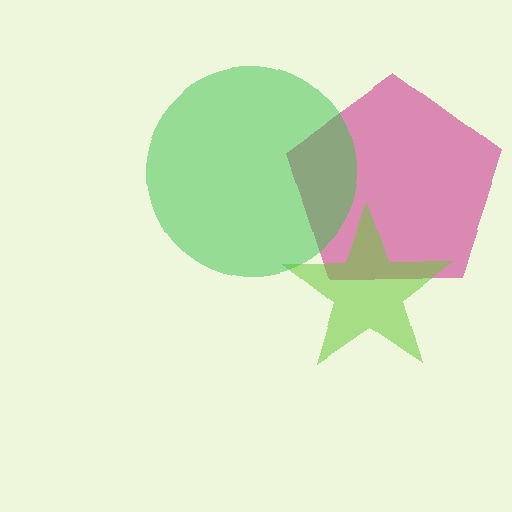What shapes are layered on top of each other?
The layered shapes are: a magenta pentagon, a lime star, a green circle.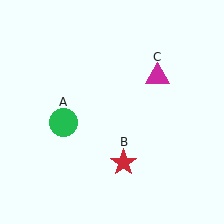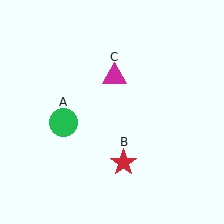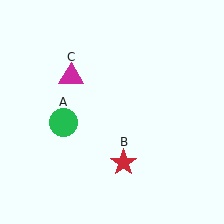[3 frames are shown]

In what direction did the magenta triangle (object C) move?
The magenta triangle (object C) moved left.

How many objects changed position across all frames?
1 object changed position: magenta triangle (object C).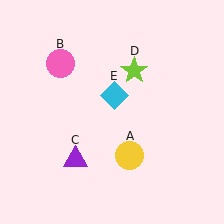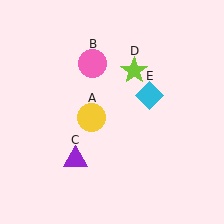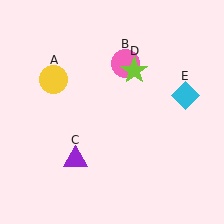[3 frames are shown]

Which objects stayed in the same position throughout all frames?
Purple triangle (object C) and lime star (object D) remained stationary.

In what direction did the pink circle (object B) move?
The pink circle (object B) moved right.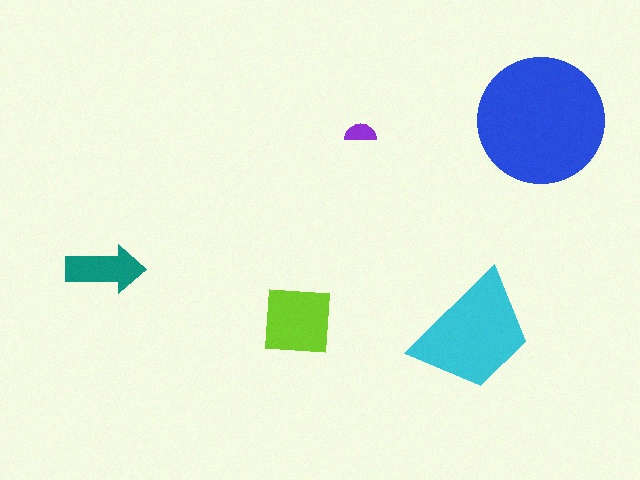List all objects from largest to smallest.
The blue circle, the cyan trapezoid, the lime square, the teal arrow, the purple semicircle.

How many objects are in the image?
There are 5 objects in the image.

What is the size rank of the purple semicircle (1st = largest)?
5th.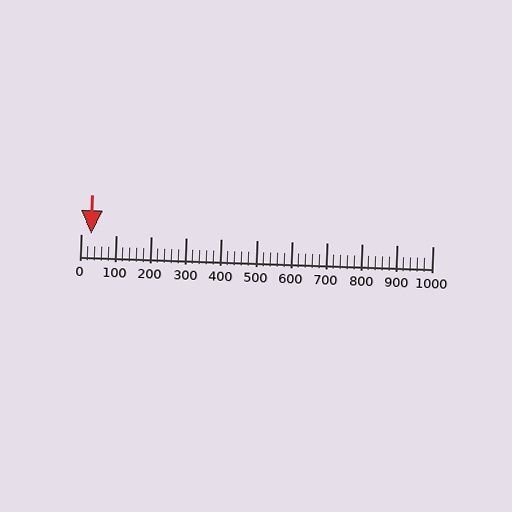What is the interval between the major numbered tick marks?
The major tick marks are spaced 100 units apart.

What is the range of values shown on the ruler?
The ruler shows values from 0 to 1000.